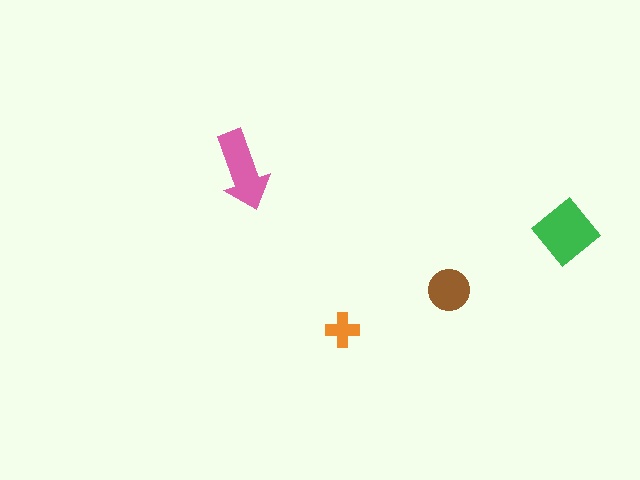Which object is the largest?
The green diamond.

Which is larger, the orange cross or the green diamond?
The green diamond.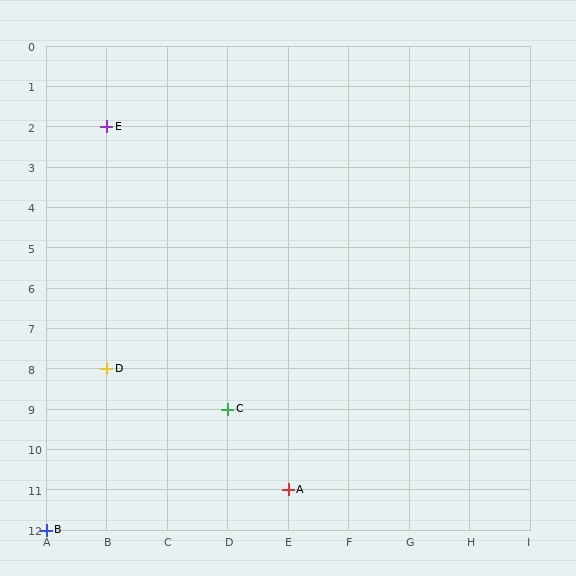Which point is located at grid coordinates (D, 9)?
Point C is at (D, 9).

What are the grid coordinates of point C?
Point C is at grid coordinates (D, 9).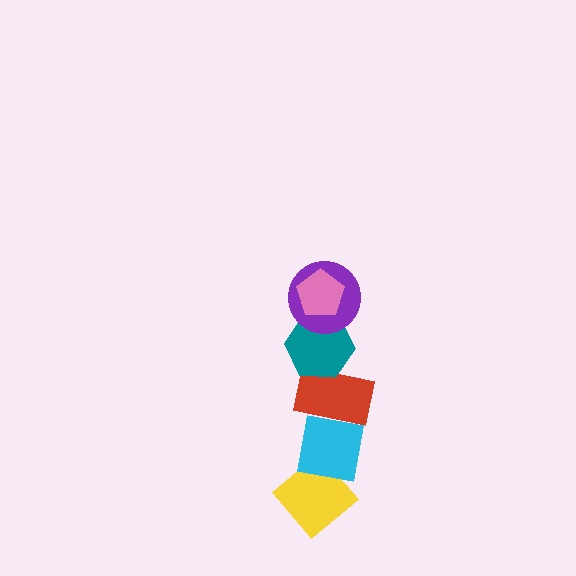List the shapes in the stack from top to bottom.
From top to bottom: the pink pentagon, the purple circle, the teal hexagon, the red rectangle, the cyan square, the yellow diamond.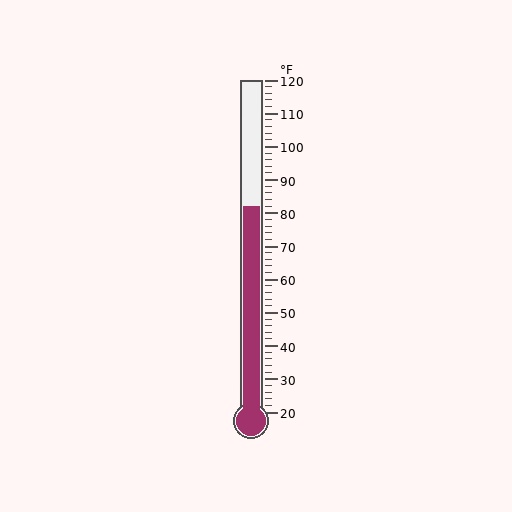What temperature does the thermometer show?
The thermometer shows approximately 82°F.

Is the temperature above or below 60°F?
The temperature is above 60°F.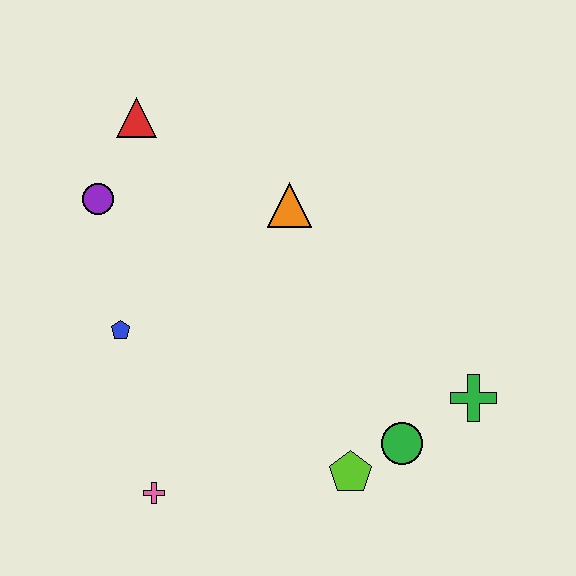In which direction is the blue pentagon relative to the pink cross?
The blue pentagon is above the pink cross.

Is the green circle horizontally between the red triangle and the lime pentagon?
No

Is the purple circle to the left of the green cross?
Yes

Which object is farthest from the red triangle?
The green cross is farthest from the red triangle.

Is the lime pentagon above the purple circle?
No